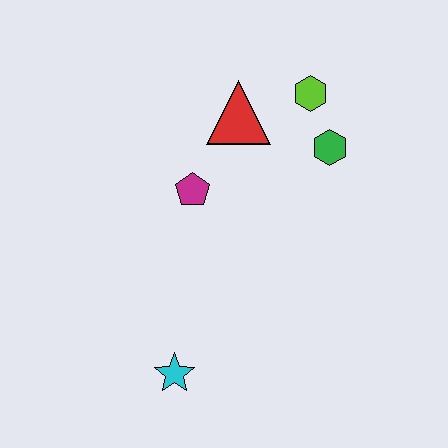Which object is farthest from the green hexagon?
The cyan star is farthest from the green hexagon.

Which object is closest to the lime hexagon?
The green hexagon is closest to the lime hexagon.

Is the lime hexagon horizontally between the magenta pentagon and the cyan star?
No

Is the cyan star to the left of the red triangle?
Yes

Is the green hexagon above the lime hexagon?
No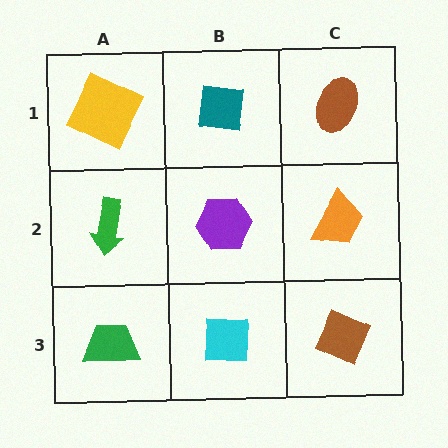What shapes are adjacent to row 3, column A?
A green arrow (row 2, column A), a cyan square (row 3, column B).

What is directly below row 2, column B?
A cyan square.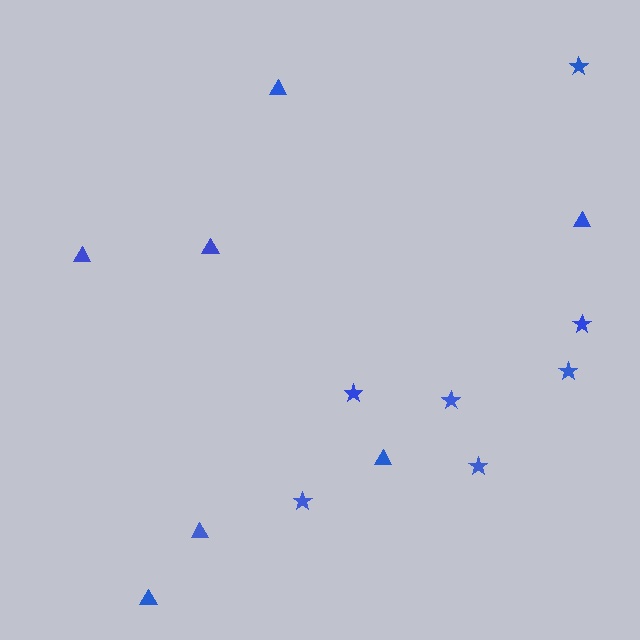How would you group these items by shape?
There are 2 groups: one group of stars (7) and one group of triangles (7).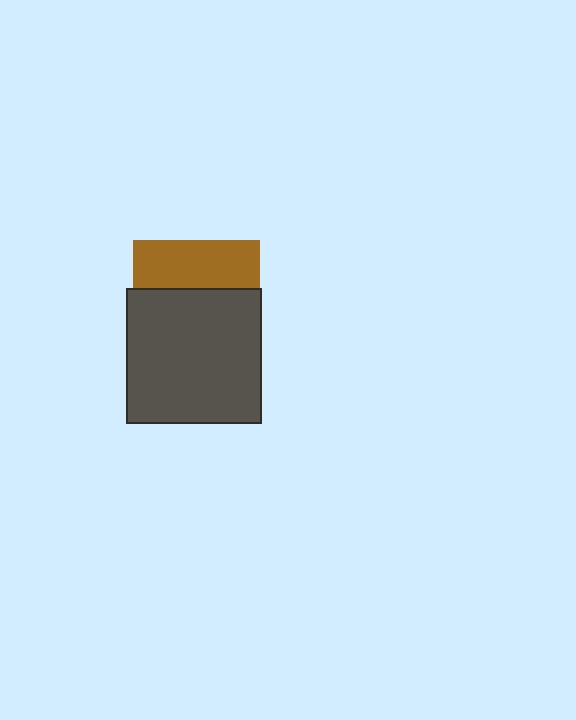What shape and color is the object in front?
The object in front is a dark gray square.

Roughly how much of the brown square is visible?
A small part of it is visible (roughly 38%).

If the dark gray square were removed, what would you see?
You would see the complete brown square.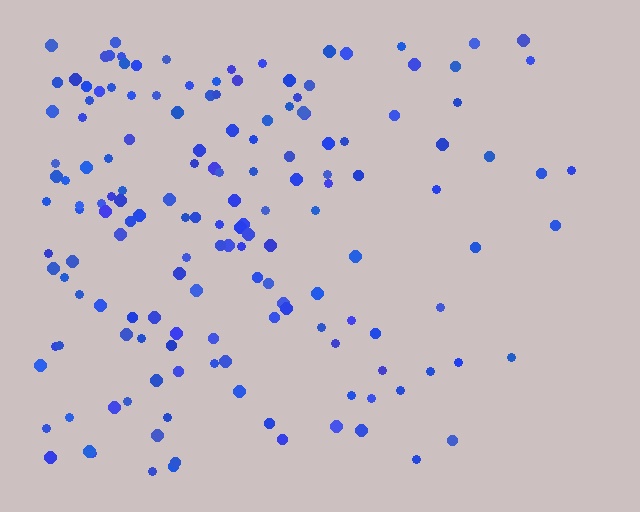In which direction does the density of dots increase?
From right to left, with the left side densest.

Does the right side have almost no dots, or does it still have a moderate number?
Still a moderate number, just noticeably fewer than the left.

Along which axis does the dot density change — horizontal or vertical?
Horizontal.